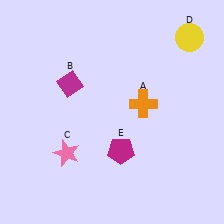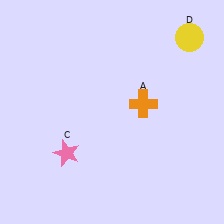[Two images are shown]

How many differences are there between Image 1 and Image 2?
There are 2 differences between the two images.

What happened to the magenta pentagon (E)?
The magenta pentagon (E) was removed in Image 2. It was in the bottom-right area of Image 1.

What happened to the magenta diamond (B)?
The magenta diamond (B) was removed in Image 2. It was in the top-left area of Image 1.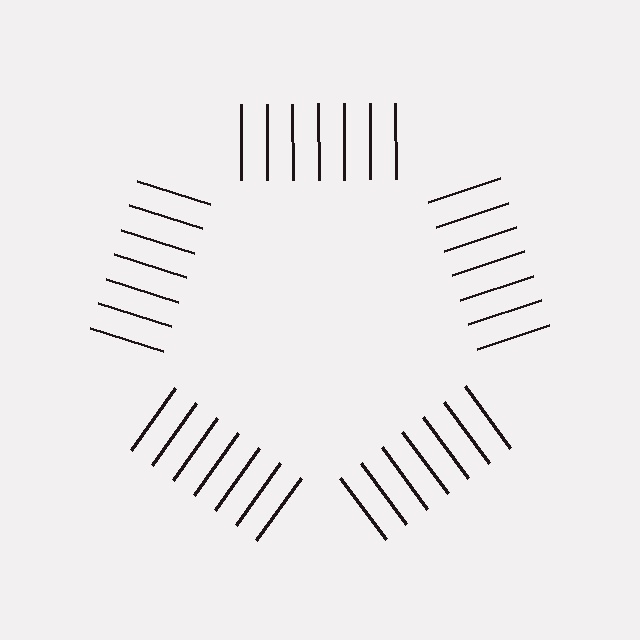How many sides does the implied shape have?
5 sides — the line-ends trace a pentagon.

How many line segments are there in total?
35 — 7 along each of the 5 edges.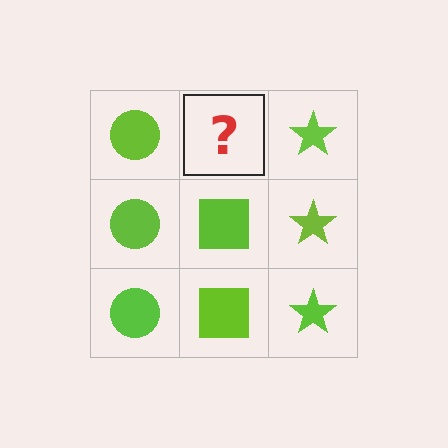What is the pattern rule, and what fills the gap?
The rule is that each column has a consistent shape. The gap should be filled with a lime square.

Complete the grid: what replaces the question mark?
The question mark should be replaced with a lime square.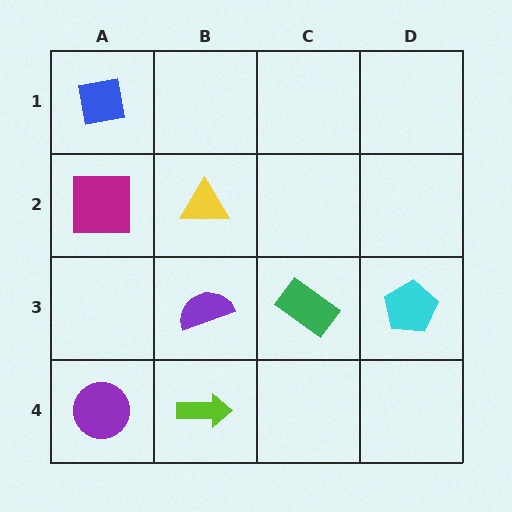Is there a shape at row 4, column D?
No, that cell is empty.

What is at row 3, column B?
A purple semicircle.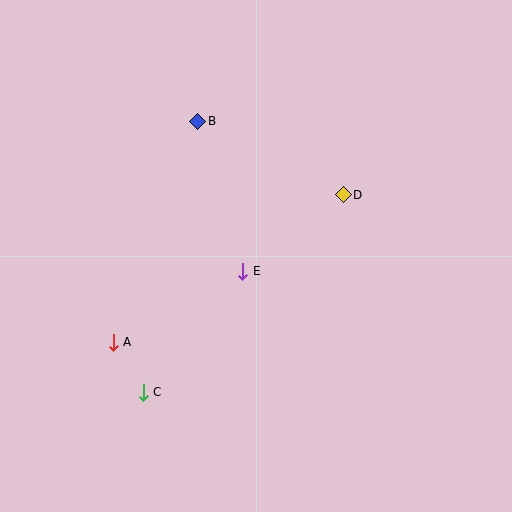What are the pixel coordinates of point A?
Point A is at (113, 342).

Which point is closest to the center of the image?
Point E at (243, 271) is closest to the center.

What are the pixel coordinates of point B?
Point B is at (198, 121).